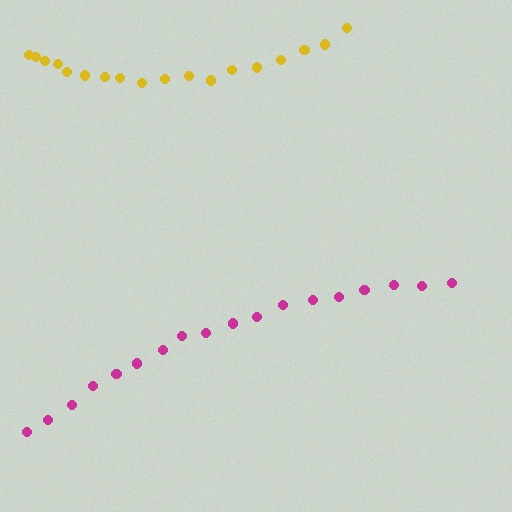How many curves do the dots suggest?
There are 2 distinct paths.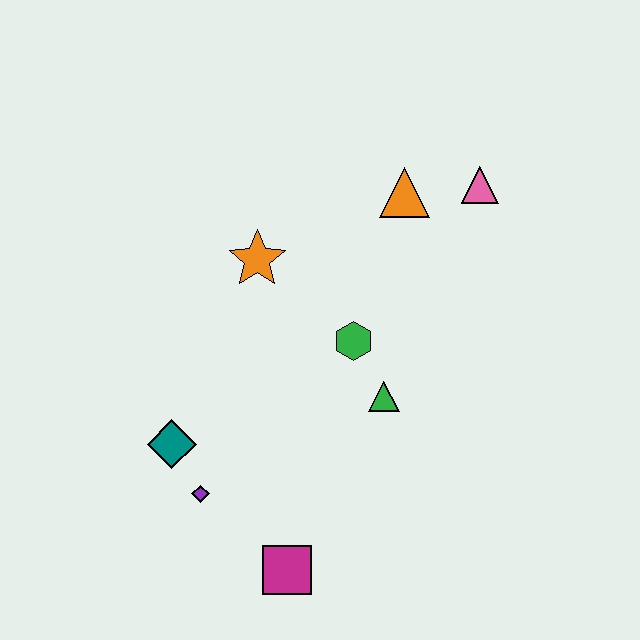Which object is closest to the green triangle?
The green hexagon is closest to the green triangle.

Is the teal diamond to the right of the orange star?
No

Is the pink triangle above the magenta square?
Yes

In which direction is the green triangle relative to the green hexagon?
The green triangle is below the green hexagon.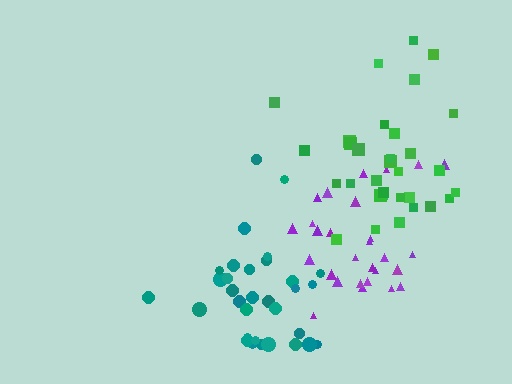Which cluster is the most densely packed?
Teal.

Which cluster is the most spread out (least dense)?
Green.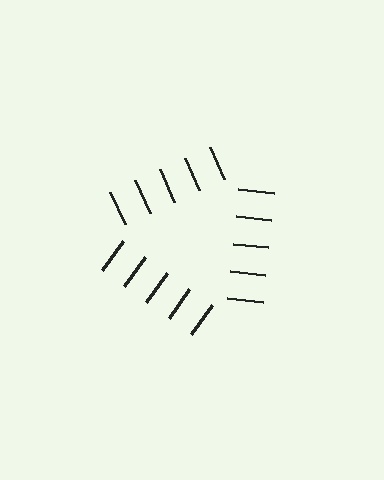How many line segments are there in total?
15 — 5 along each of the 3 edges.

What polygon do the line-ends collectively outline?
An illusory triangle — the line segments terminate on its edges but no continuous stroke is drawn.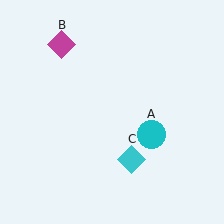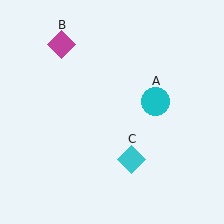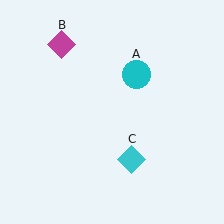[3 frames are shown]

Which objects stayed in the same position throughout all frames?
Magenta diamond (object B) and cyan diamond (object C) remained stationary.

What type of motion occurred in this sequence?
The cyan circle (object A) rotated counterclockwise around the center of the scene.